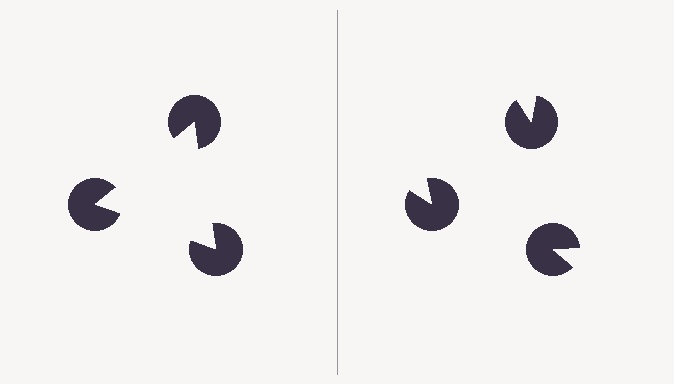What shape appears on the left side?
An illusory triangle.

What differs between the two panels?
The pac-man discs are positioned identically on both sides; only the wedge orientations differ. On the left they align to a triangle; on the right they are misaligned.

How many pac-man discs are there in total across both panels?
6 — 3 on each side.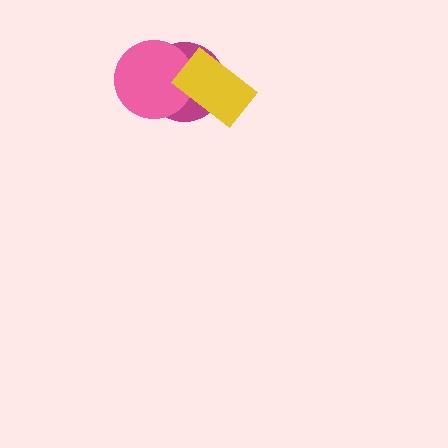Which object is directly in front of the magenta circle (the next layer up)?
The pink circle is directly in front of the magenta circle.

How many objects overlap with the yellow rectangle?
2 objects overlap with the yellow rectangle.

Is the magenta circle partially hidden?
Yes, it is partially covered by another shape.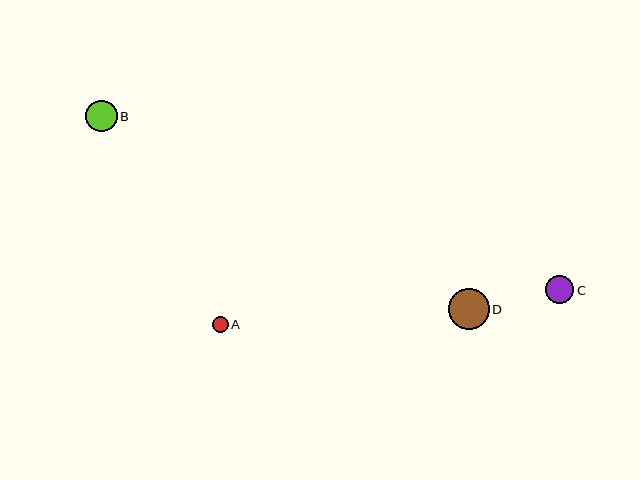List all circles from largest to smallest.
From largest to smallest: D, B, C, A.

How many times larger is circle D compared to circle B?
Circle D is approximately 1.3 times the size of circle B.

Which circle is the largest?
Circle D is the largest with a size of approximately 40 pixels.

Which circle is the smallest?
Circle A is the smallest with a size of approximately 15 pixels.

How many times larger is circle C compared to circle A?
Circle C is approximately 1.8 times the size of circle A.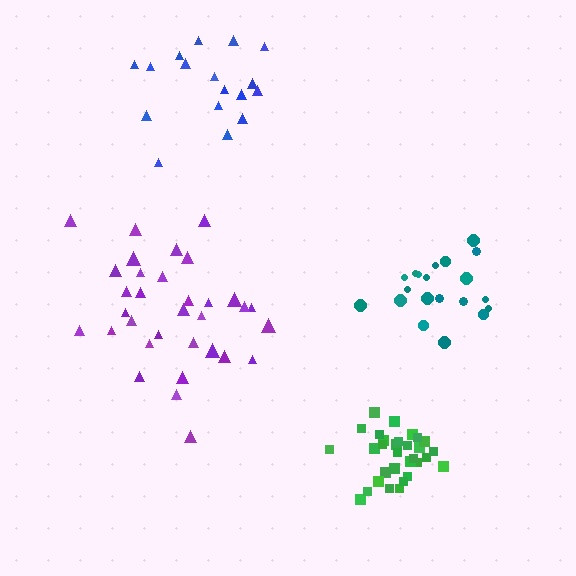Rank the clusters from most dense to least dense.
green, teal, purple, blue.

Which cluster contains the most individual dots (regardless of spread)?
Purple (33).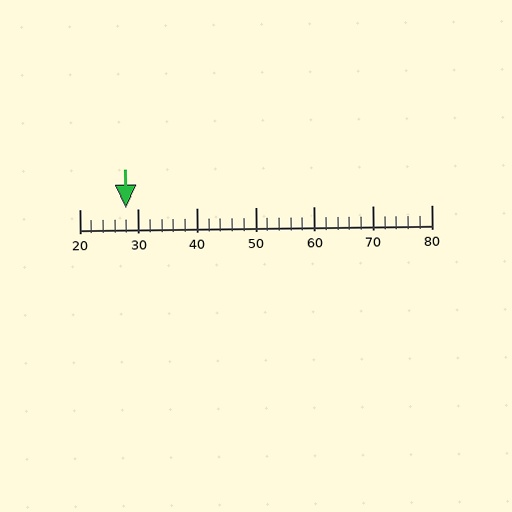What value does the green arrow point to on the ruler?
The green arrow points to approximately 28.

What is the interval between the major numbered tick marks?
The major tick marks are spaced 10 units apart.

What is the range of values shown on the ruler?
The ruler shows values from 20 to 80.